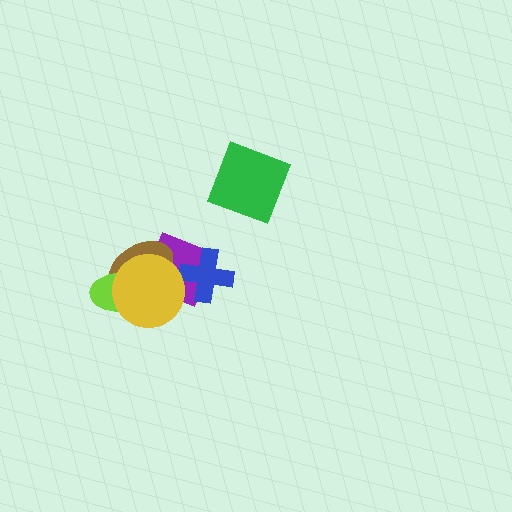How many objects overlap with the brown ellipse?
3 objects overlap with the brown ellipse.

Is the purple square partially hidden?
Yes, it is partially covered by another shape.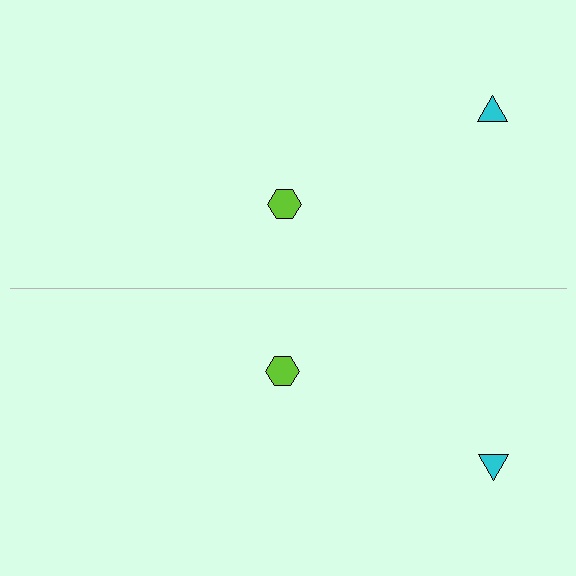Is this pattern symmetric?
Yes, this pattern has bilateral (reflection) symmetry.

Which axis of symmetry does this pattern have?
The pattern has a horizontal axis of symmetry running through the center of the image.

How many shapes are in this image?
There are 4 shapes in this image.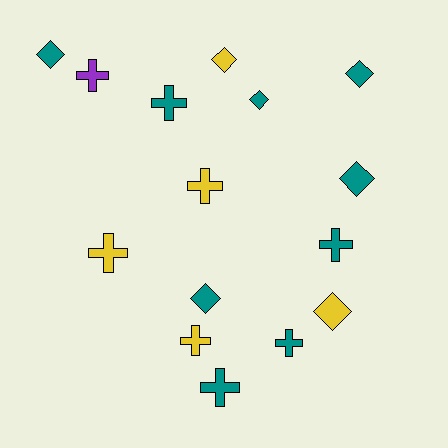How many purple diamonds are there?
There are no purple diamonds.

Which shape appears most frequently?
Cross, with 8 objects.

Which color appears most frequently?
Teal, with 9 objects.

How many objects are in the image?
There are 15 objects.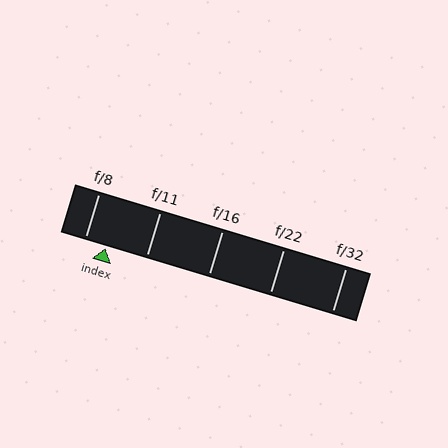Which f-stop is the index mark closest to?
The index mark is closest to f/8.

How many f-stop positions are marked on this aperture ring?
There are 5 f-stop positions marked.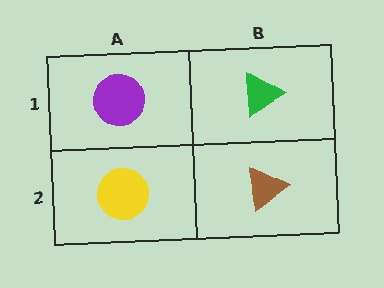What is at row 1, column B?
A green triangle.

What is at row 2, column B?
A brown triangle.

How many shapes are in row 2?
2 shapes.